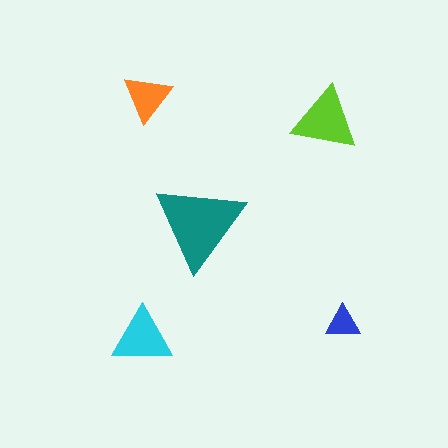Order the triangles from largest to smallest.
the teal one, the lime one, the cyan one, the orange one, the blue one.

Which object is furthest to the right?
The blue triangle is rightmost.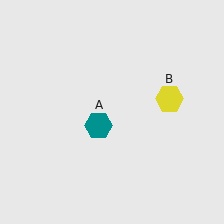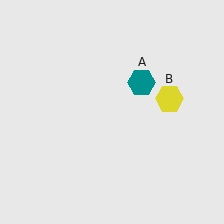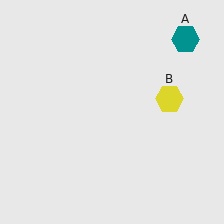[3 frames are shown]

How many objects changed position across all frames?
1 object changed position: teal hexagon (object A).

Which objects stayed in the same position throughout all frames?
Yellow hexagon (object B) remained stationary.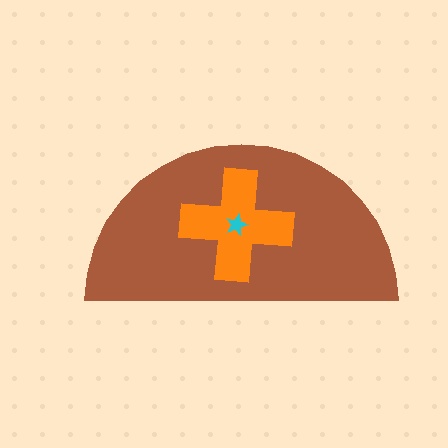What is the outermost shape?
The brown semicircle.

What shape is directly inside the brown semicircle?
The orange cross.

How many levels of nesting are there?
3.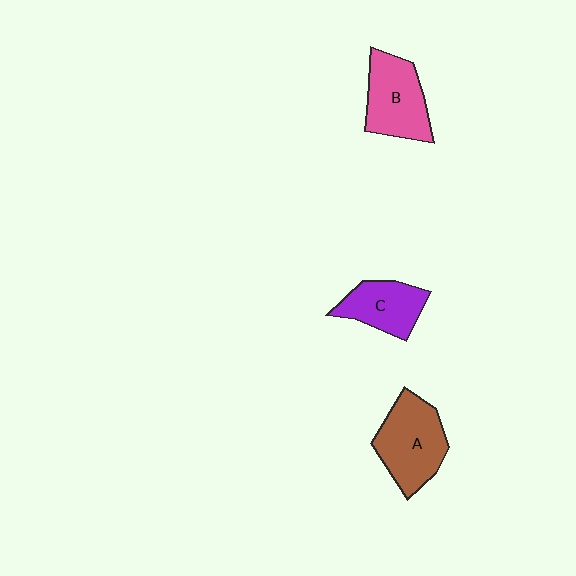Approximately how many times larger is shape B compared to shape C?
Approximately 1.2 times.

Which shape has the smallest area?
Shape C (purple).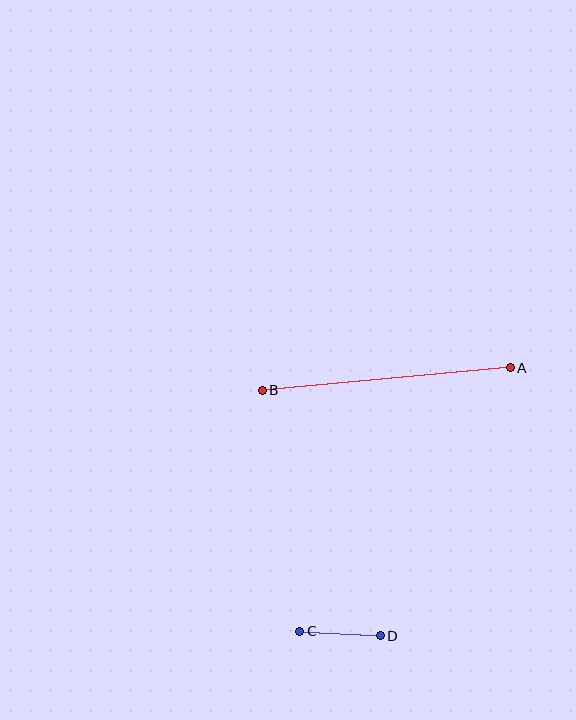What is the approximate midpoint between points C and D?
The midpoint is at approximately (340, 633) pixels.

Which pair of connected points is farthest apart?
Points A and B are farthest apart.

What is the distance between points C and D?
The distance is approximately 81 pixels.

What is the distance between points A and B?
The distance is approximately 249 pixels.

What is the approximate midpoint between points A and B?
The midpoint is at approximately (386, 379) pixels.